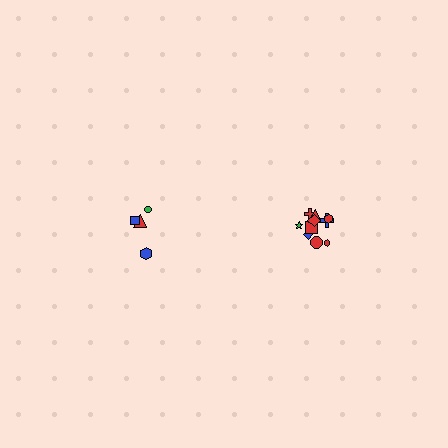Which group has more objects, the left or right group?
The right group.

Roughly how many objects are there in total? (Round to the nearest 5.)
Roughly 15 objects in total.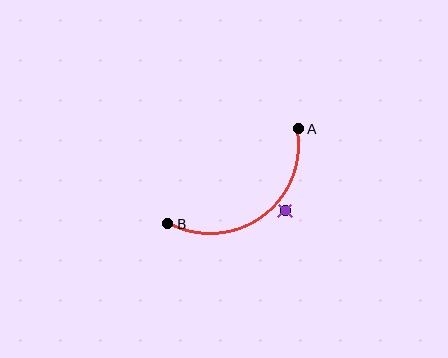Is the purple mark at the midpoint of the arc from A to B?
No — the purple mark does not lie on the arc at all. It sits slightly outside the curve.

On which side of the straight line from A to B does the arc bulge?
The arc bulges below and to the right of the straight line connecting A and B.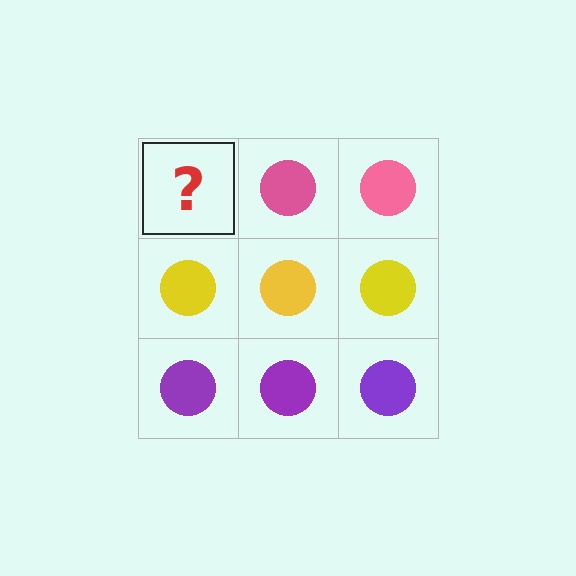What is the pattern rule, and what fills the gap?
The rule is that each row has a consistent color. The gap should be filled with a pink circle.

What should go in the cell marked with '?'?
The missing cell should contain a pink circle.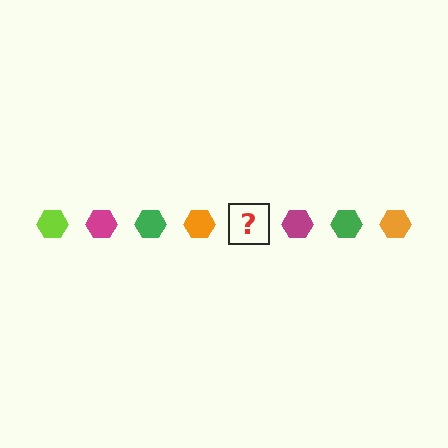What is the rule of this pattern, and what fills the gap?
The rule is that the pattern cycles through lime, magenta, green, orange hexagons. The gap should be filled with a lime hexagon.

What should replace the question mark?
The question mark should be replaced with a lime hexagon.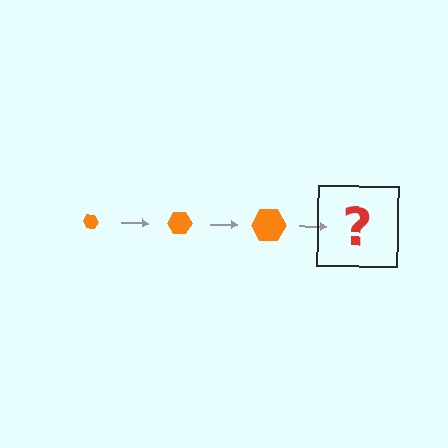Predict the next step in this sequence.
The next step is an orange hexagon, larger than the previous one.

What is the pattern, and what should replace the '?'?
The pattern is that the hexagon gets progressively larger each step. The '?' should be an orange hexagon, larger than the previous one.